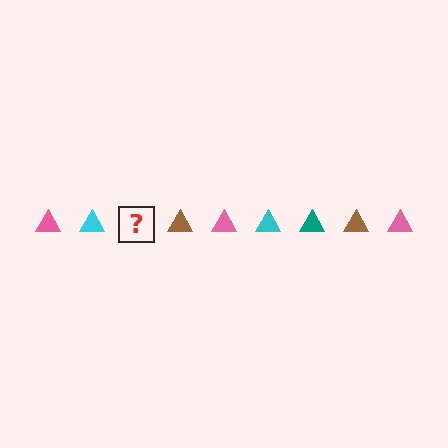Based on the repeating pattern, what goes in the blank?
The blank should be a teal triangle.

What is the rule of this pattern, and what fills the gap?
The rule is that the pattern cycles through pink, cyan, teal, brown triangles. The gap should be filled with a teal triangle.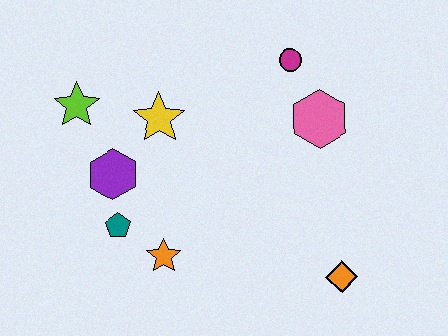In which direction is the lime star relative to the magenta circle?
The lime star is to the left of the magenta circle.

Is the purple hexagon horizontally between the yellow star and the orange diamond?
No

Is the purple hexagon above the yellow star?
No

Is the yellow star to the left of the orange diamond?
Yes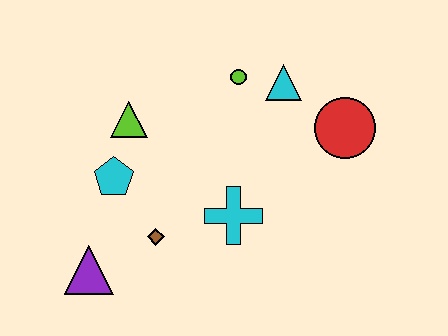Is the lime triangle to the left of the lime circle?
Yes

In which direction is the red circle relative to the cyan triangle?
The red circle is to the right of the cyan triangle.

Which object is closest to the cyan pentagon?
The lime triangle is closest to the cyan pentagon.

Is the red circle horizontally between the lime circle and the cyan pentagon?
No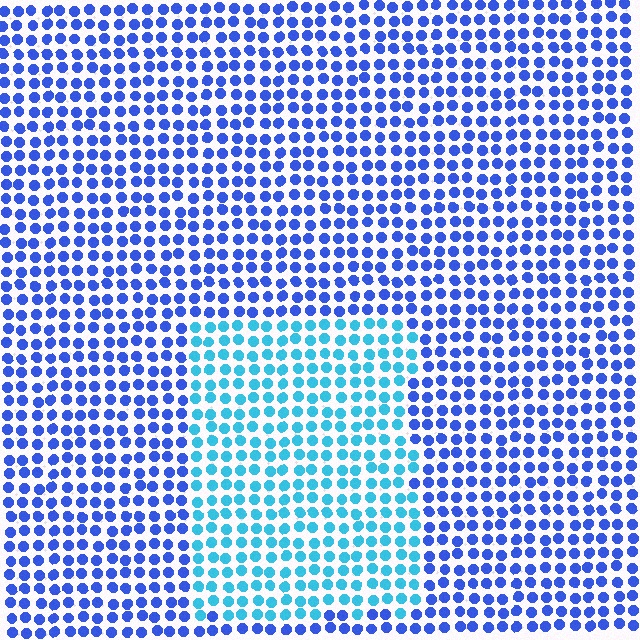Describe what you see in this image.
The image is filled with small blue elements in a uniform arrangement. A rectangle-shaped region is visible where the elements are tinted to a slightly different hue, forming a subtle color boundary.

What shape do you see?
I see a rectangle.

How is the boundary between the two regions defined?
The boundary is defined purely by a slight shift in hue (about 38 degrees). Spacing, size, and orientation are identical on both sides.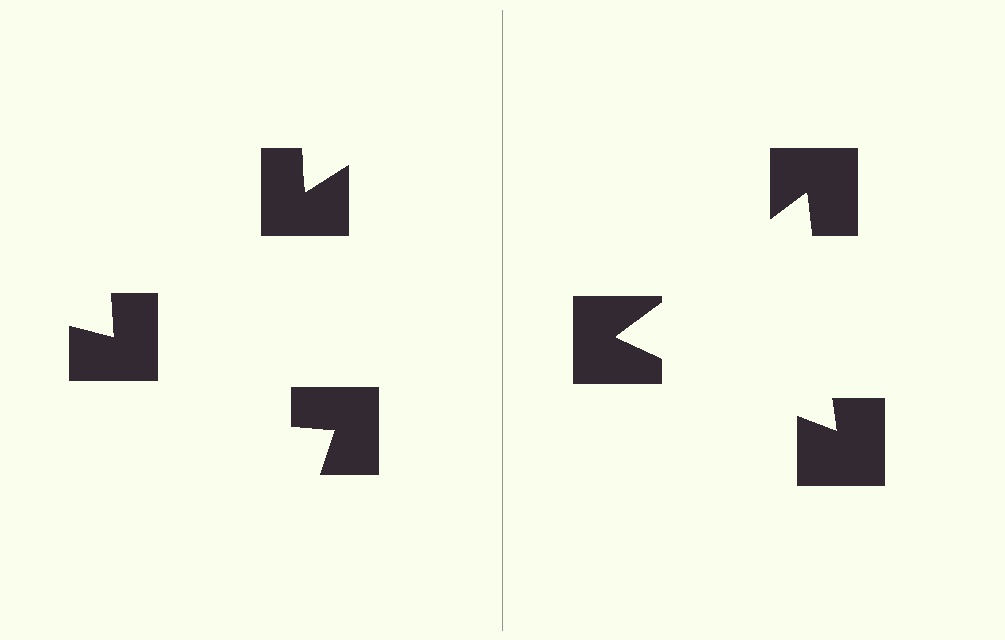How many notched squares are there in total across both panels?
6 — 3 on each side.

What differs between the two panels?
The notched squares are positioned identically on both sides; only the wedge orientations differ. On the right they align to a triangle; on the left they are misaligned.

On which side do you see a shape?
An illusory triangle appears on the right side. On the left side the wedge cuts are rotated, so no coherent shape forms.